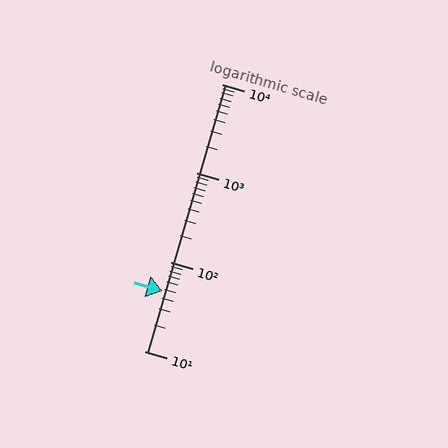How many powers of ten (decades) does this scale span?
The scale spans 3 decades, from 10 to 10000.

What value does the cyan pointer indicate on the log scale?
The pointer indicates approximately 47.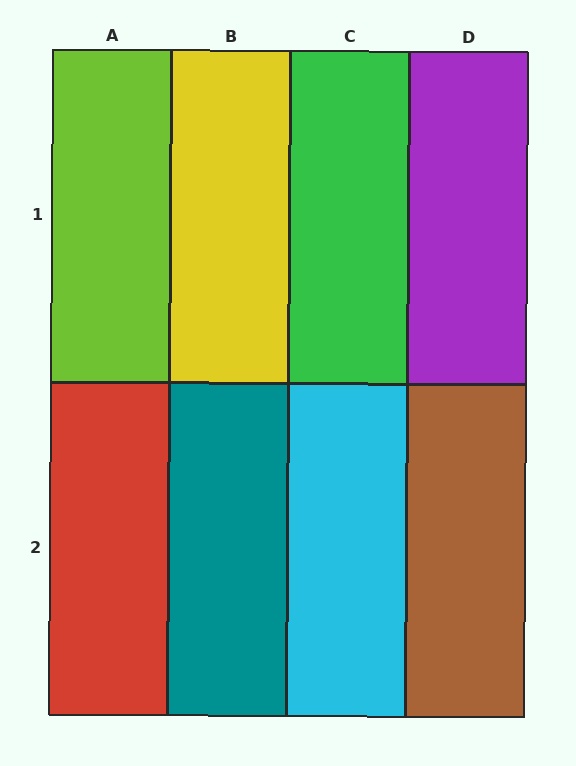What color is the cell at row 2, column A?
Red.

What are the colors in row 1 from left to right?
Lime, yellow, green, purple.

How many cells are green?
1 cell is green.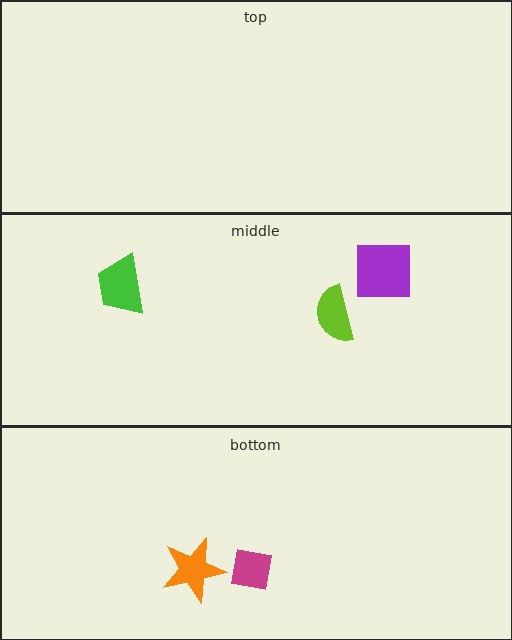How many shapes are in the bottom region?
2.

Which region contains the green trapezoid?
The middle region.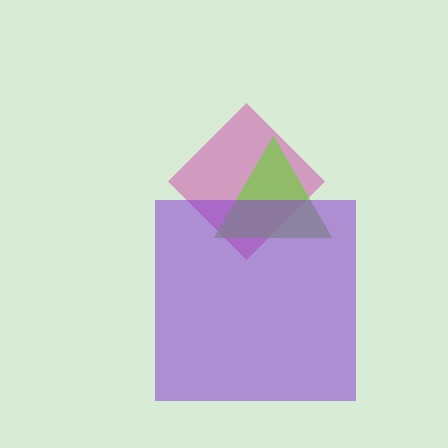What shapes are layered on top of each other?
The layered shapes are: a magenta diamond, a lime triangle, a purple square.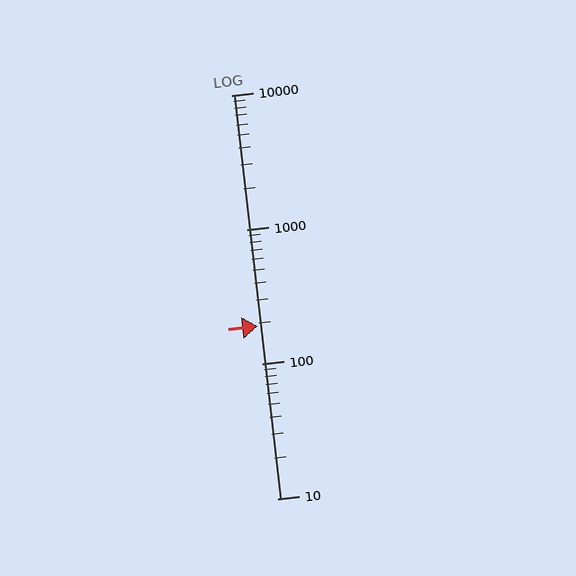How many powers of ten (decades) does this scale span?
The scale spans 3 decades, from 10 to 10000.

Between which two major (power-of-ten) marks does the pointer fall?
The pointer is between 100 and 1000.